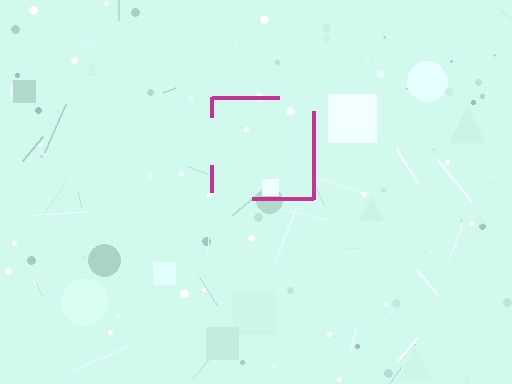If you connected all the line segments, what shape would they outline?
They would outline a square.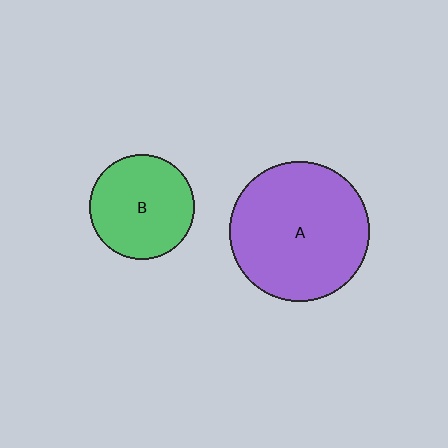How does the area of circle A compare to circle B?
Approximately 1.8 times.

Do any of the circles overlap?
No, none of the circles overlap.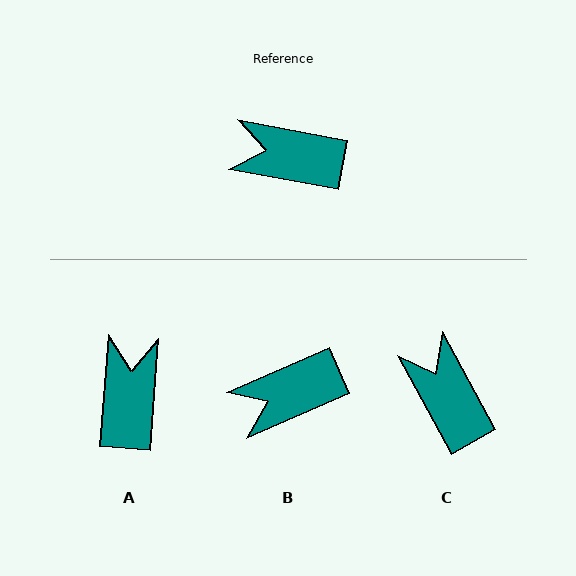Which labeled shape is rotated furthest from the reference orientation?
A, about 84 degrees away.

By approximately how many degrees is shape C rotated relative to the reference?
Approximately 51 degrees clockwise.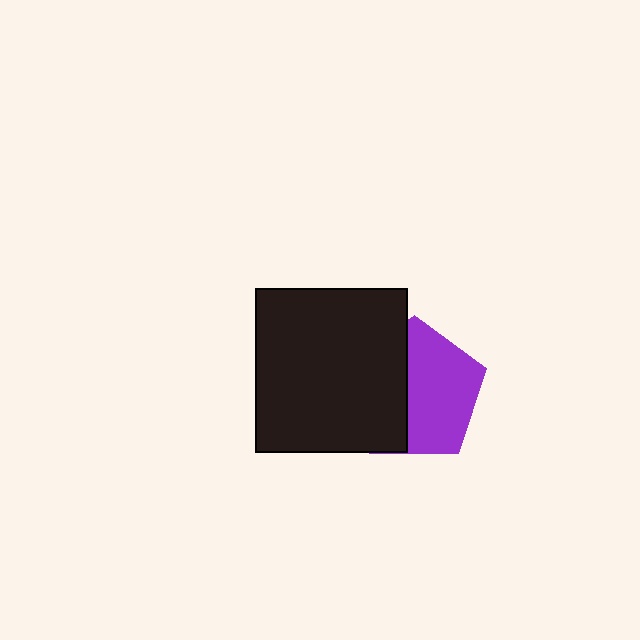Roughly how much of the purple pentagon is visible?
About half of it is visible (roughly 56%).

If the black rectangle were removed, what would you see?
You would see the complete purple pentagon.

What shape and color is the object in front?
The object in front is a black rectangle.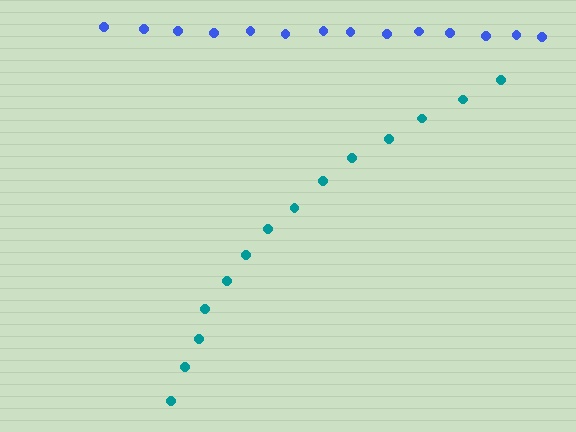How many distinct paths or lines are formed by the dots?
There are 2 distinct paths.